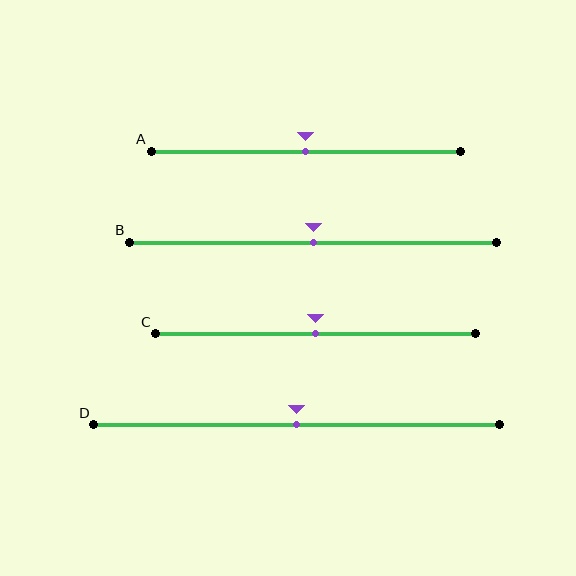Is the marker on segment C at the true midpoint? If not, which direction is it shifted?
Yes, the marker on segment C is at the true midpoint.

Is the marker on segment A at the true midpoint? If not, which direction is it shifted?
Yes, the marker on segment A is at the true midpoint.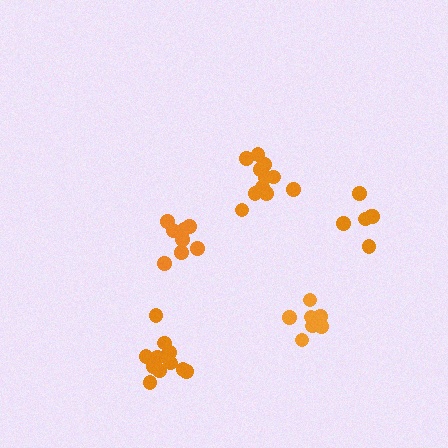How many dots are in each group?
Group 1: 11 dots, Group 2: 11 dots, Group 3: 7 dots, Group 4: 6 dots, Group 5: 8 dots (43 total).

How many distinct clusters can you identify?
There are 5 distinct clusters.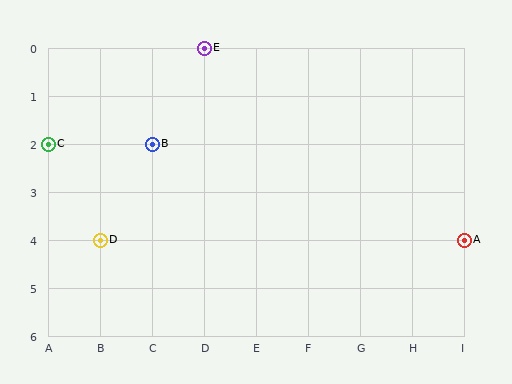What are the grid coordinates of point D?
Point D is at grid coordinates (B, 4).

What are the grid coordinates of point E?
Point E is at grid coordinates (D, 0).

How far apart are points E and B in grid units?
Points E and B are 1 column and 2 rows apart (about 2.2 grid units diagonally).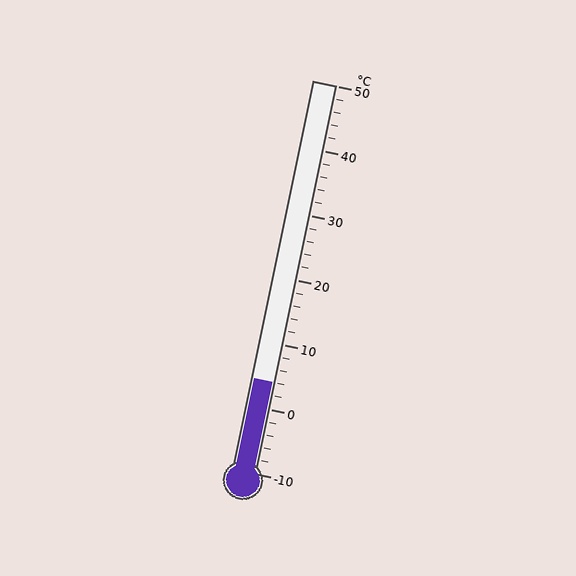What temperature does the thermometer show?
The thermometer shows approximately 4°C.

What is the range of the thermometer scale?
The thermometer scale ranges from -10°C to 50°C.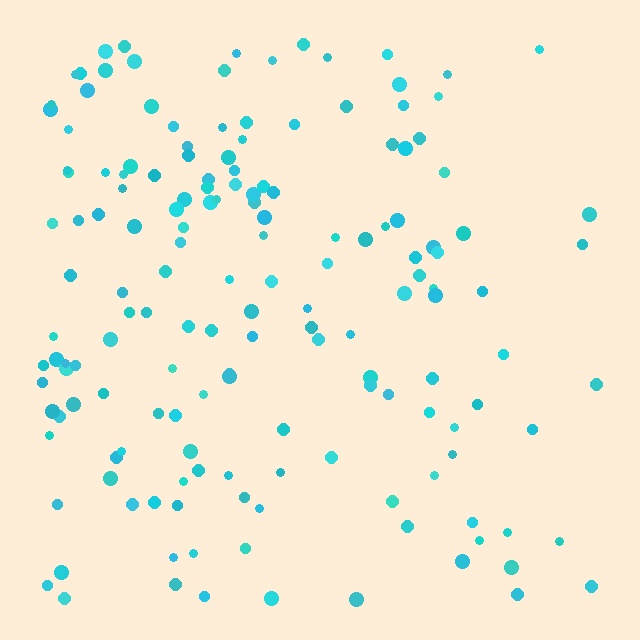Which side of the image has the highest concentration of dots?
The left.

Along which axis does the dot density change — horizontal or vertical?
Horizontal.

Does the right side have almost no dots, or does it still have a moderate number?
Still a moderate number, just noticeably fewer than the left.